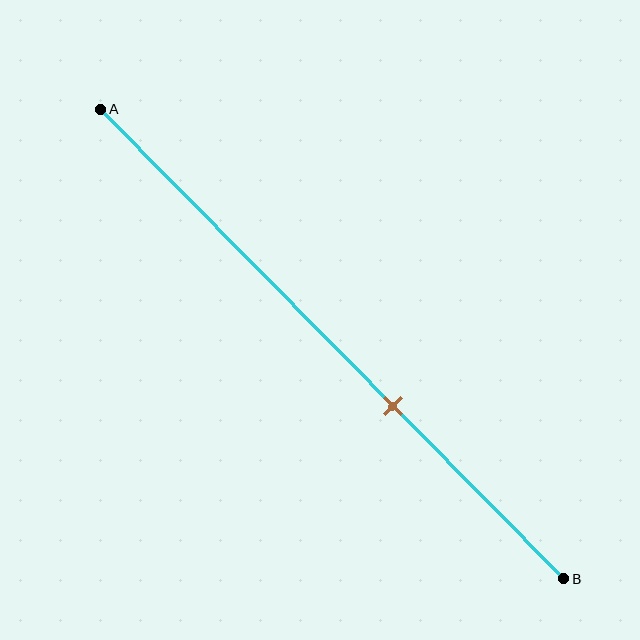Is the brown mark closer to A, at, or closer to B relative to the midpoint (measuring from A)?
The brown mark is closer to point B than the midpoint of segment AB.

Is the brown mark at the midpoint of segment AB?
No, the mark is at about 65% from A, not at the 50% midpoint.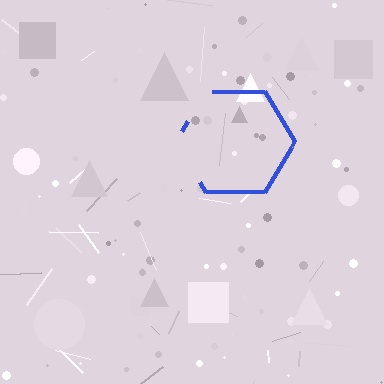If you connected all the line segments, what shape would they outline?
They would outline a hexagon.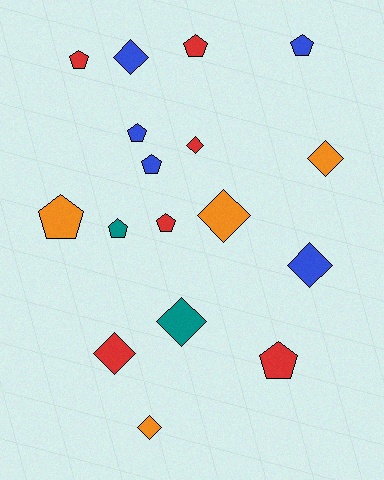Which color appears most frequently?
Red, with 6 objects.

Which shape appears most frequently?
Pentagon, with 9 objects.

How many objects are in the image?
There are 17 objects.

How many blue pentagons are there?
There are 3 blue pentagons.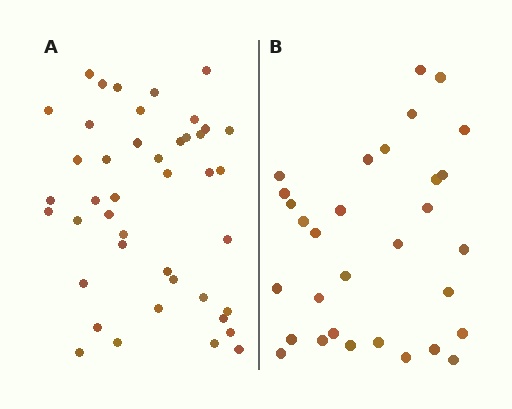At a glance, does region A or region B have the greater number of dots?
Region A (the left region) has more dots.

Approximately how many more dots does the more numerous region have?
Region A has roughly 12 or so more dots than region B.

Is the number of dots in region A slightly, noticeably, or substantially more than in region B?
Region A has noticeably more, but not dramatically so. The ratio is roughly 1.4 to 1.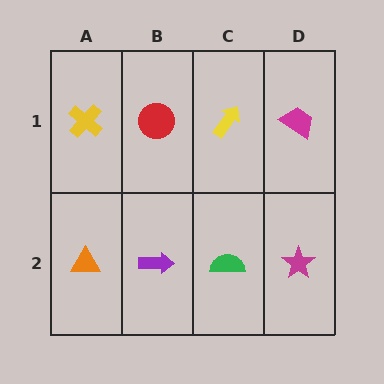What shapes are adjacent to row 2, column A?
A yellow cross (row 1, column A), a purple arrow (row 2, column B).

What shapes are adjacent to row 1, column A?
An orange triangle (row 2, column A), a red circle (row 1, column B).